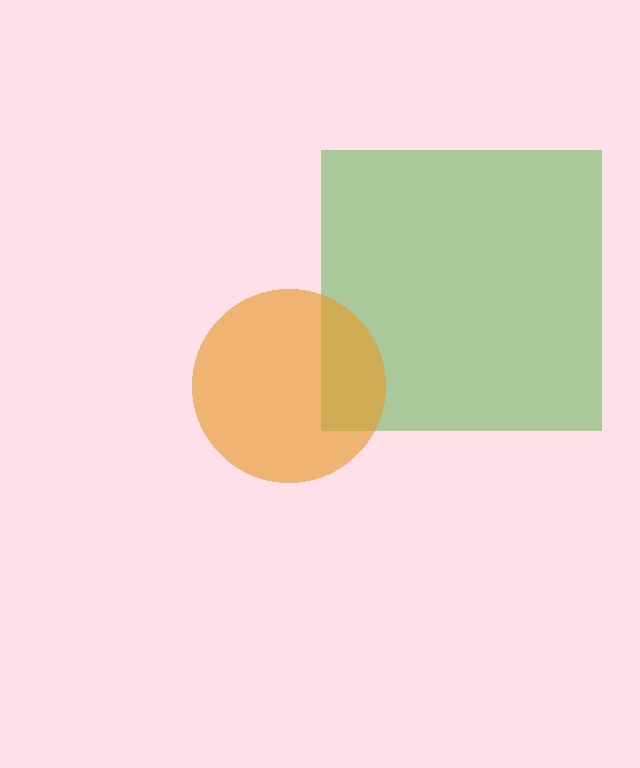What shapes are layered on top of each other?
The layered shapes are: a green square, an orange circle.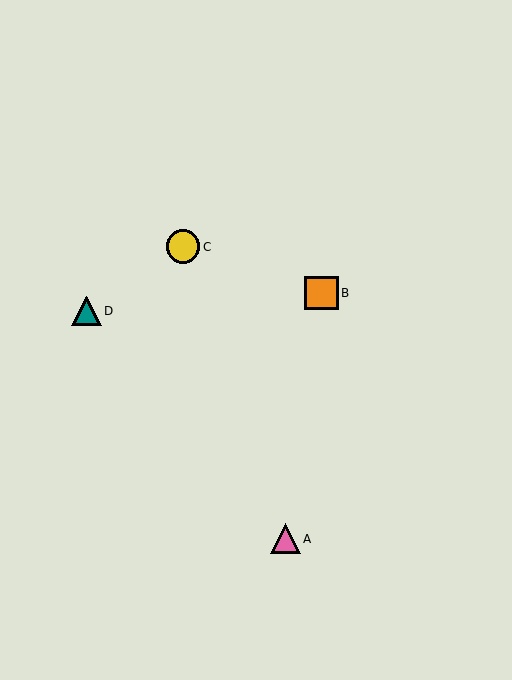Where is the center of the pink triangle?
The center of the pink triangle is at (285, 539).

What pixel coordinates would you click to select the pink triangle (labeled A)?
Click at (285, 539) to select the pink triangle A.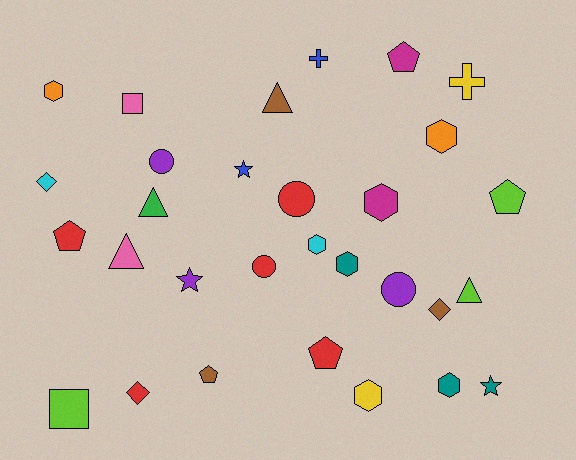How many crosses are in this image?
There are 2 crosses.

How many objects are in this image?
There are 30 objects.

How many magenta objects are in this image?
There are 2 magenta objects.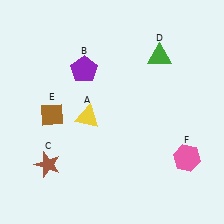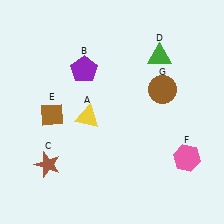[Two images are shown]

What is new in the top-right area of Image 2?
A brown circle (G) was added in the top-right area of Image 2.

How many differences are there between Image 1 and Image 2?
There is 1 difference between the two images.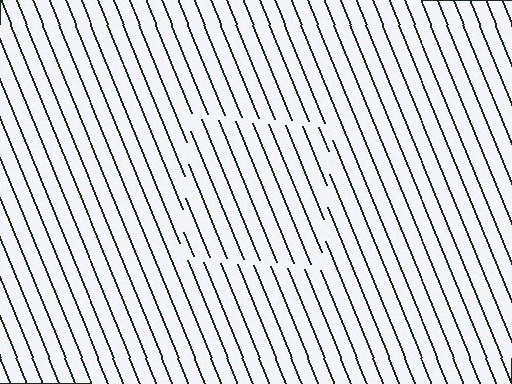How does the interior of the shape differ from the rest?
The interior of the shape contains the same grating, shifted by half a period — the contour is defined by the phase discontinuity where line-ends from the inner and outer gratings abut.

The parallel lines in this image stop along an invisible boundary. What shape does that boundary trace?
An illusory square. The interior of the shape contains the same grating, shifted by half a period — the contour is defined by the phase discontinuity where line-ends from the inner and outer gratings abut.